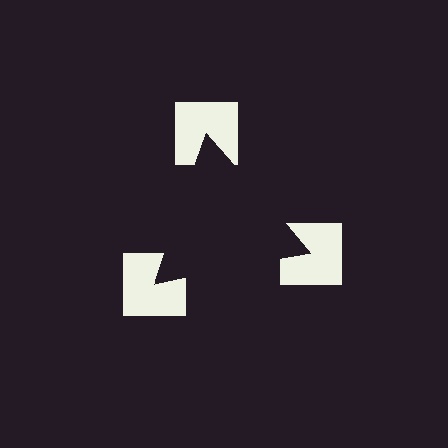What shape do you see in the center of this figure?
An illusory triangle — its edges are inferred from the aligned wedge cuts in the notched squares, not physically drawn.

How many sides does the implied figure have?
3 sides.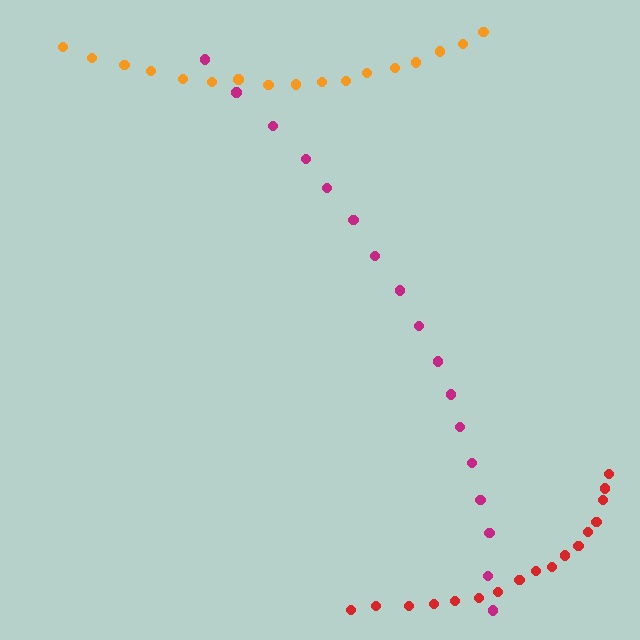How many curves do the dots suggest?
There are 3 distinct paths.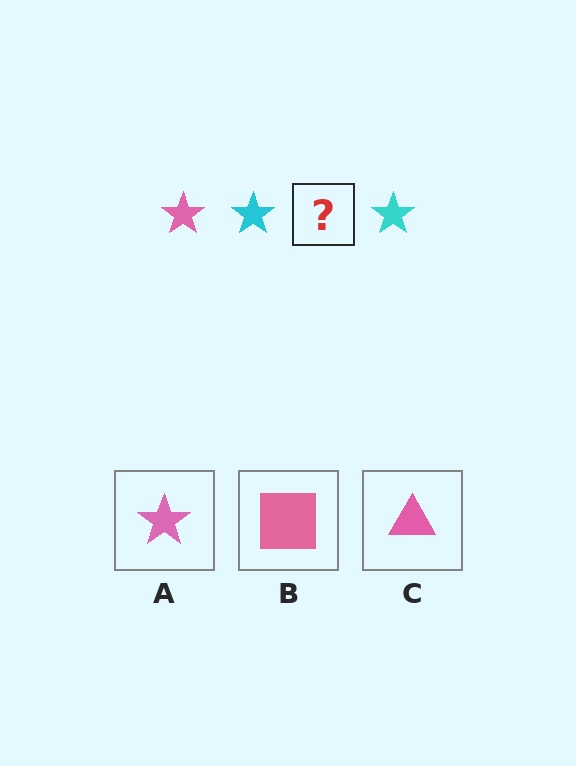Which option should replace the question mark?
Option A.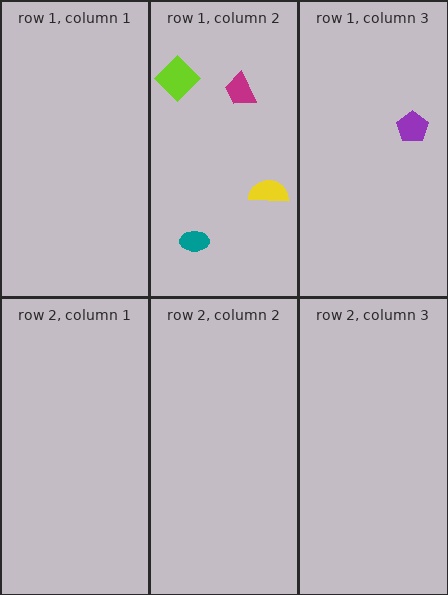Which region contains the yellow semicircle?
The row 1, column 2 region.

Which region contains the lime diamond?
The row 1, column 2 region.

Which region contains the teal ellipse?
The row 1, column 2 region.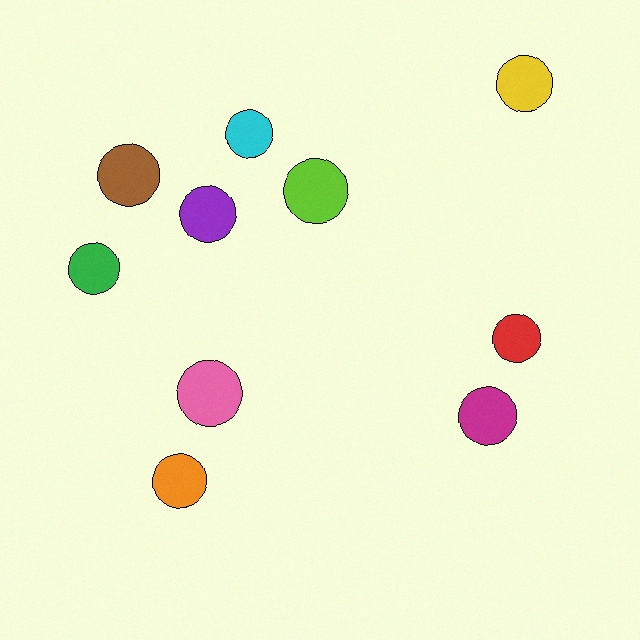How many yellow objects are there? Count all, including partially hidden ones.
There is 1 yellow object.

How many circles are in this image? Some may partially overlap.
There are 10 circles.